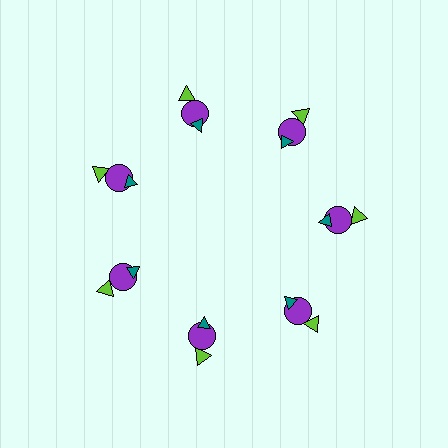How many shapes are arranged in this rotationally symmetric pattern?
There are 21 shapes, arranged in 7 groups of 3.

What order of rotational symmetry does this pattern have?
This pattern has 7-fold rotational symmetry.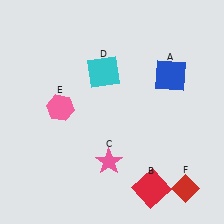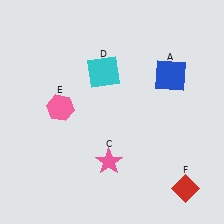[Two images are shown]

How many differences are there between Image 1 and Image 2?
There is 1 difference between the two images.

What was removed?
The red square (B) was removed in Image 2.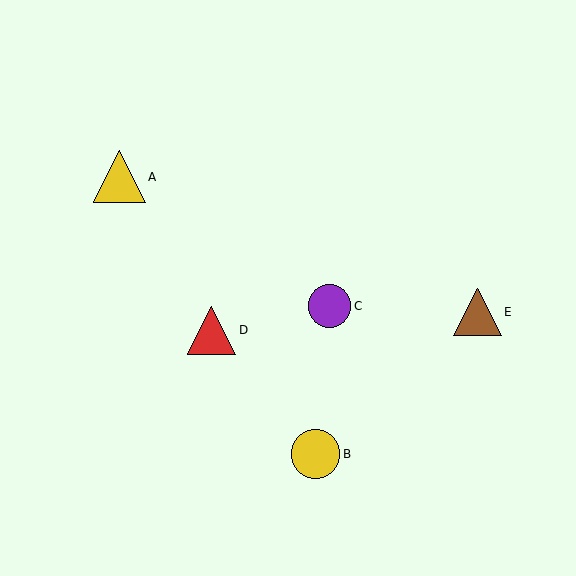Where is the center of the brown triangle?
The center of the brown triangle is at (477, 312).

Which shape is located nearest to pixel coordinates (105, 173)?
The yellow triangle (labeled A) at (119, 177) is nearest to that location.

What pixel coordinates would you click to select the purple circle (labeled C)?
Click at (330, 306) to select the purple circle C.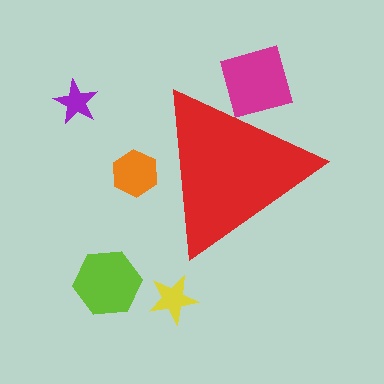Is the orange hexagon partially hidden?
Yes, the orange hexagon is partially hidden behind the red triangle.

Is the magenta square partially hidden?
Yes, the magenta square is partially hidden behind the red triangle.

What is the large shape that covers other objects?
A red triangle.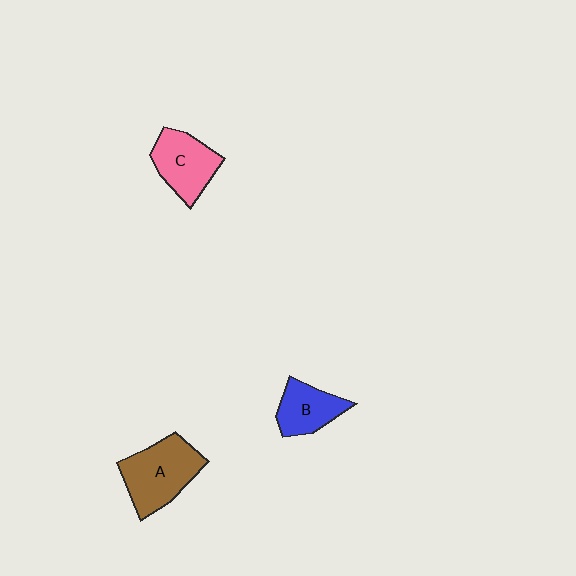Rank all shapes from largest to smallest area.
From largest to smallest: A (brown), C (pink), B (blue).